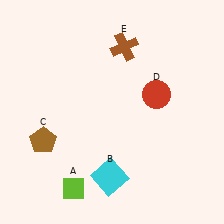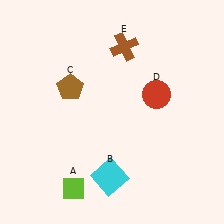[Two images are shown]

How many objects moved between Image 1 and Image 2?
1 object moved between the two images.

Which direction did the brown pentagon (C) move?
The brown pentagon (C) moved up.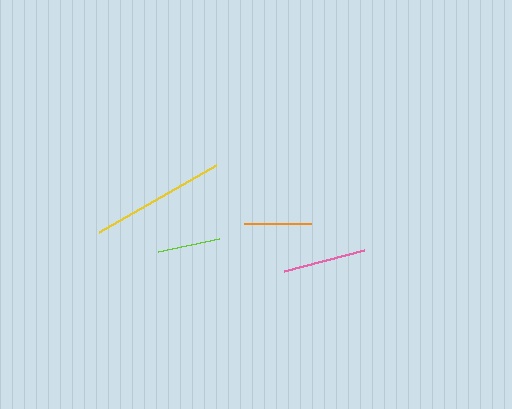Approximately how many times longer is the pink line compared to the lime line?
The pink line is approximately 1.3 times the length of the lime line.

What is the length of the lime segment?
The lime segment is approximately 62 pixels long.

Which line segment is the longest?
The yellow line is the longest at approximately 135 pixels.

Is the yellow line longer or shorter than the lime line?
The yellow line is longer than the lime line.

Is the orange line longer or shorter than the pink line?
The pink line is longer than the orange line.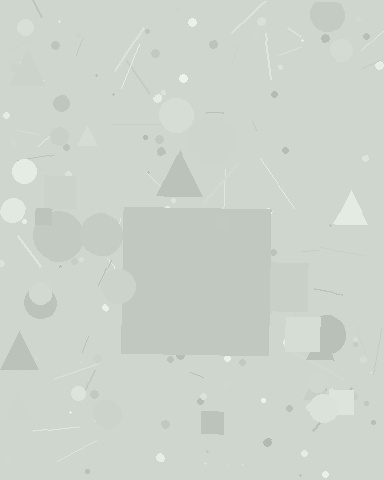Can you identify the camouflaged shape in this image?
The camouflaged shape is a square.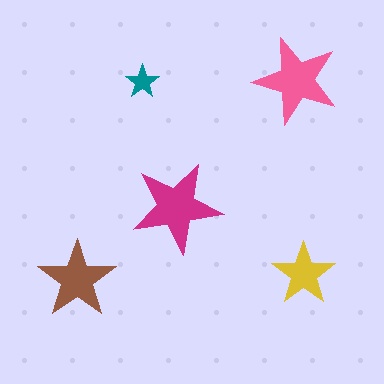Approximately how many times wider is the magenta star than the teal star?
About 2.5 times wider.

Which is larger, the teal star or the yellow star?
The yellow one.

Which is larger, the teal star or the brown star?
The brown one.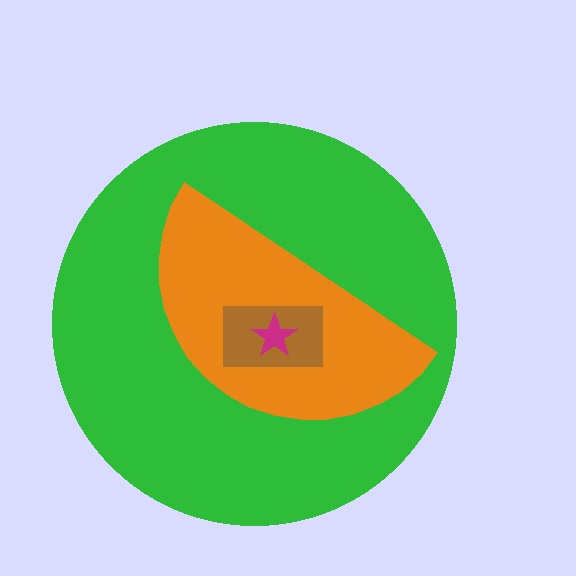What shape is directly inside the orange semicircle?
The brown rectangle.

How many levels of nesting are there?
4.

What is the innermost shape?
The magenta star.